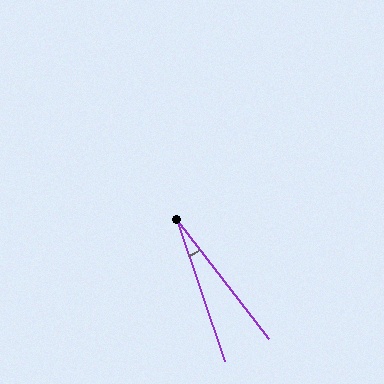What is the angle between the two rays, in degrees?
Approximately 19 degrees.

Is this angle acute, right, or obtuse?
It is acute.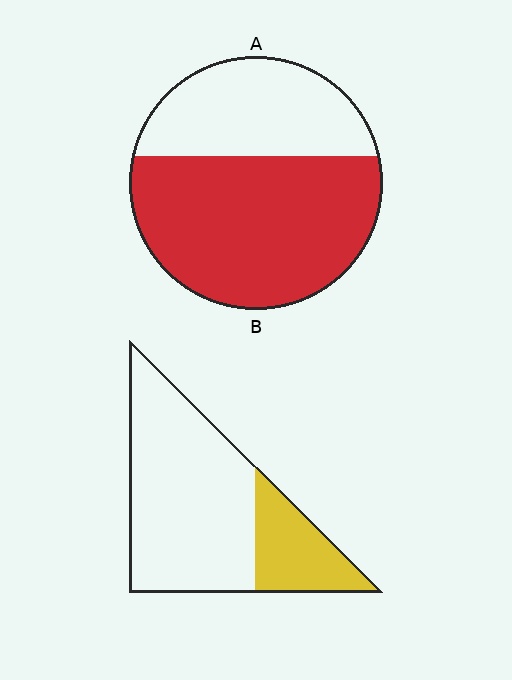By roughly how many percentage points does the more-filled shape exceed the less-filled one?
By roughly 40 percentage points (A over B).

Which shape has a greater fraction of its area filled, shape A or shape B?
Shape A.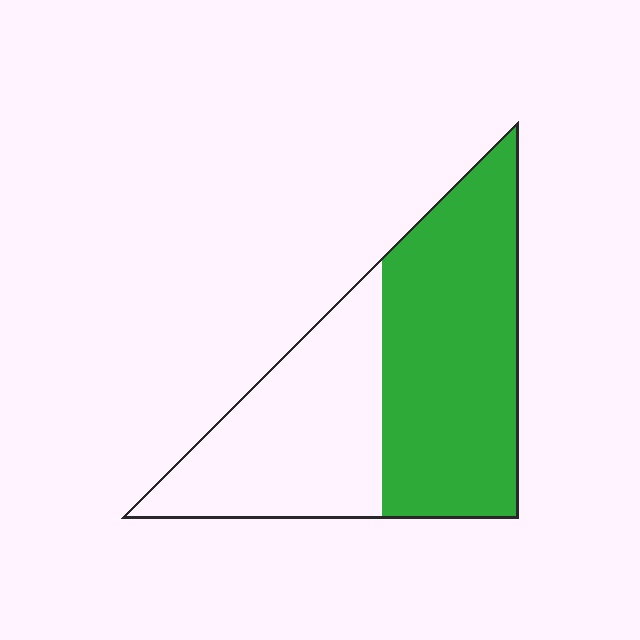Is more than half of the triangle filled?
Yes.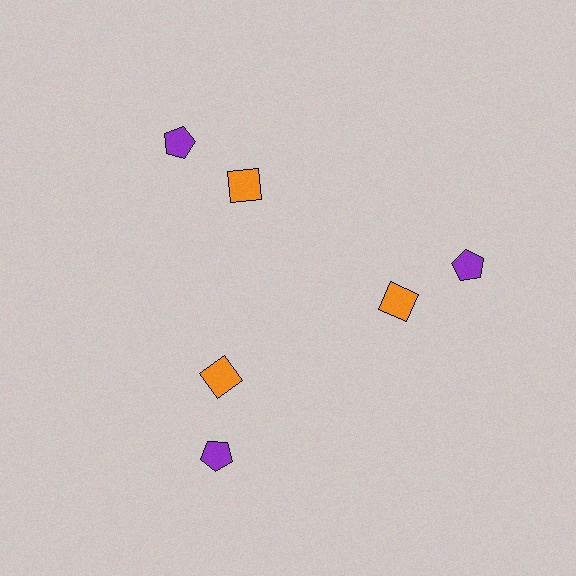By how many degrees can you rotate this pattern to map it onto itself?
The pattern maps onto itself every 120 degrees of rotation.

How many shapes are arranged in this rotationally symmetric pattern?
There are 6 shapes, arranged in 3 groups of 2.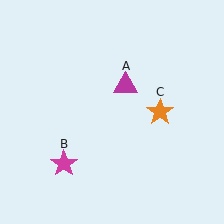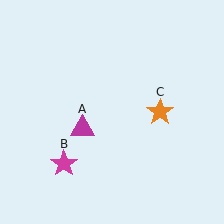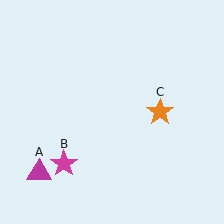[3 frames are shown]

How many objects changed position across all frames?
1 object changed position: magenta triangle (object A).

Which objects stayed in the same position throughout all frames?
Magenta star (object B) and orange star (object C) remained stationary.